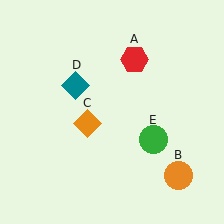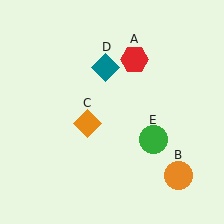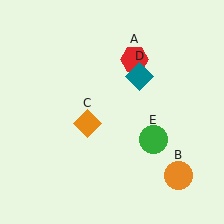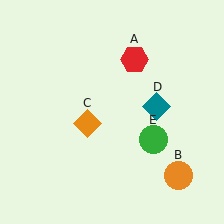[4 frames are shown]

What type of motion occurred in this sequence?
The teal diamond (object D) rotated clockwise around the center of the scene.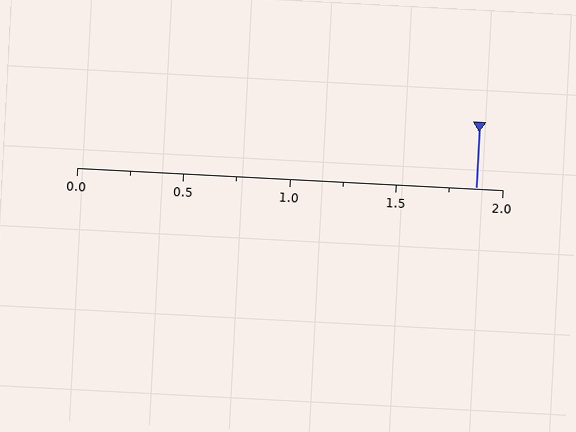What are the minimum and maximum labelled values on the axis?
The axis runs from 0.0 to 2.0.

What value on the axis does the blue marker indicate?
The marker indicates approximately 1.88.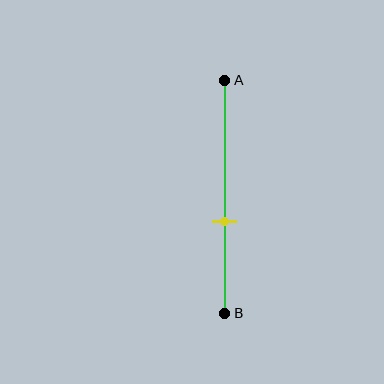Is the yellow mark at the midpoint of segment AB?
No, the mark is at about 60% from A, not at the 50% midpoint.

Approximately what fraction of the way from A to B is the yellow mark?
The yellow mark is approximately 60% of the way from A to B.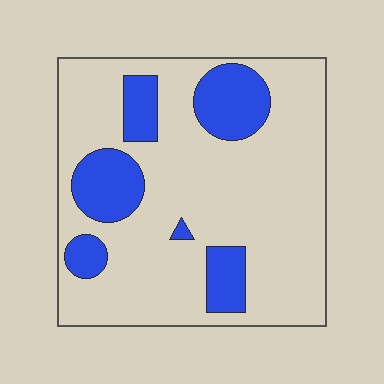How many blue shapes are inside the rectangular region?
6.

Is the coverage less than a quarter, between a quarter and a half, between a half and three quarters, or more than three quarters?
Less than a quarter.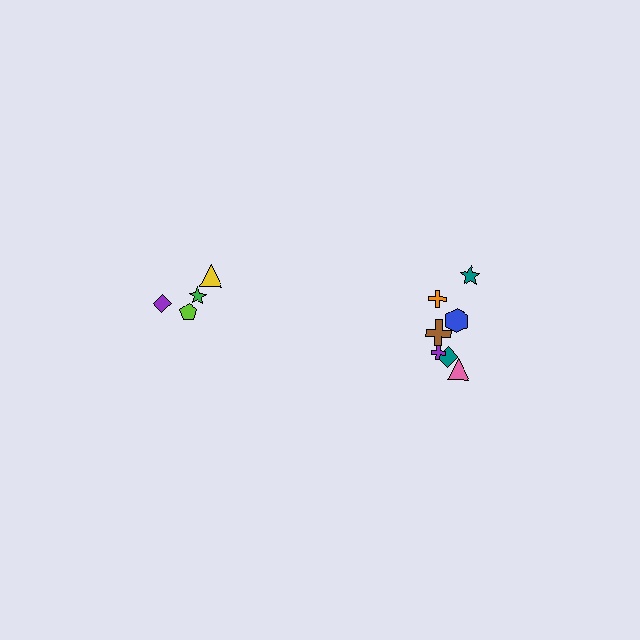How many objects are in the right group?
There are 7 objects.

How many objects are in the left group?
There are 4 objects.